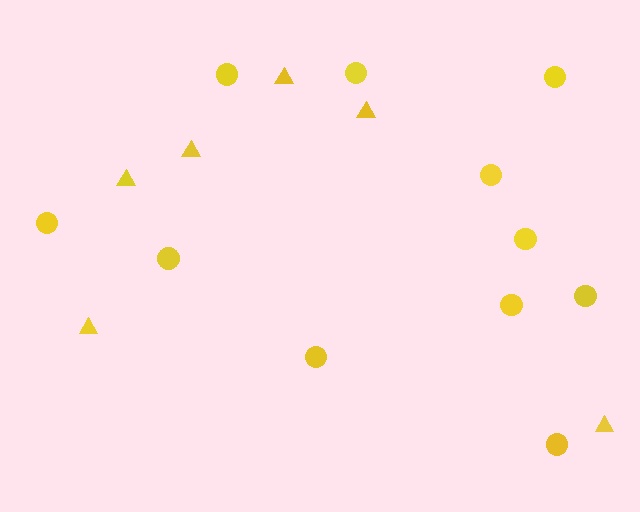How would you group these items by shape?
There are 2 groups: one group of circles (11) and one group of triangles (6).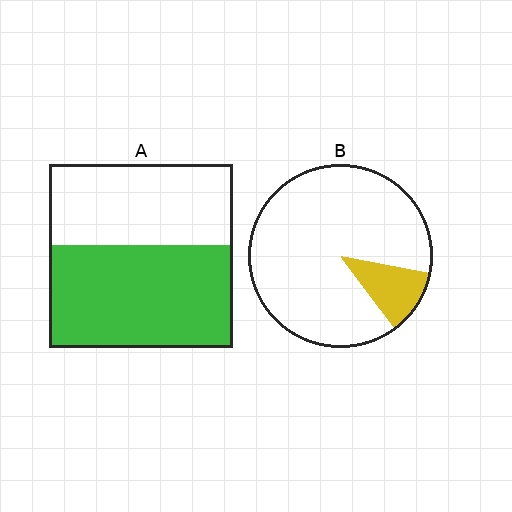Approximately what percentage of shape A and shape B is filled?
A is approximately 55% and B is approximately 10%.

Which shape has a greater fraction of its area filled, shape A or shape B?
Shape A.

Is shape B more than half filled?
No.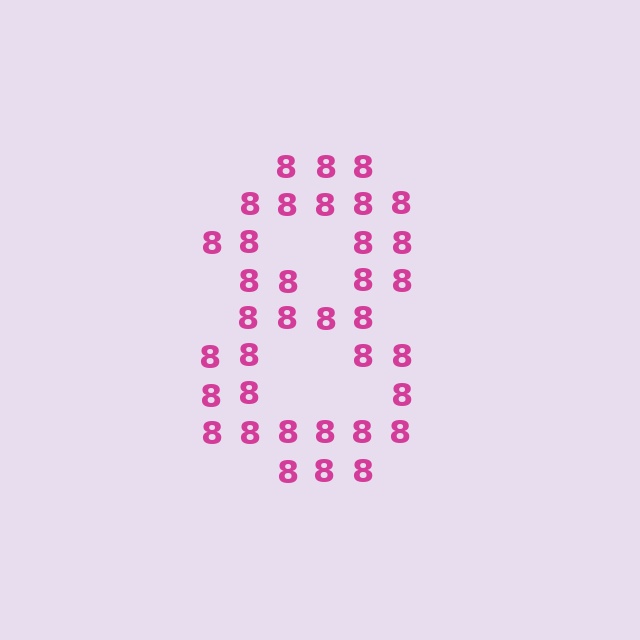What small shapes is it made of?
It is made of small digit 8's.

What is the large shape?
The large shape is the digit 8.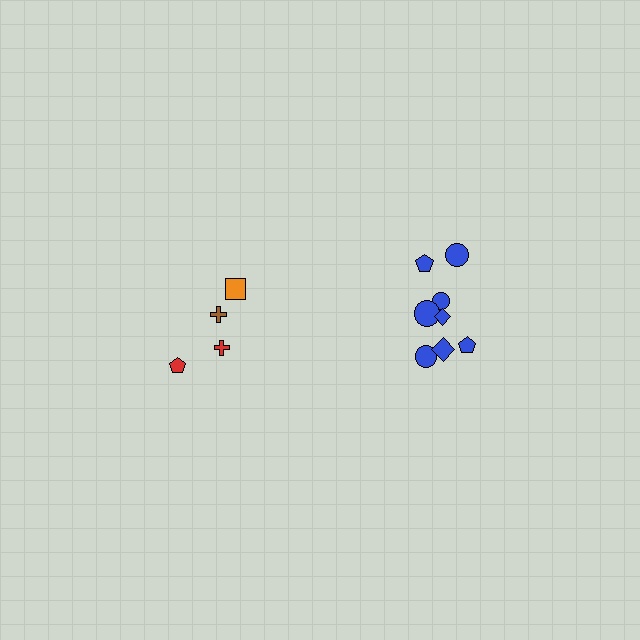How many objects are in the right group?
There are 8 objects.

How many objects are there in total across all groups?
There are 12 objects.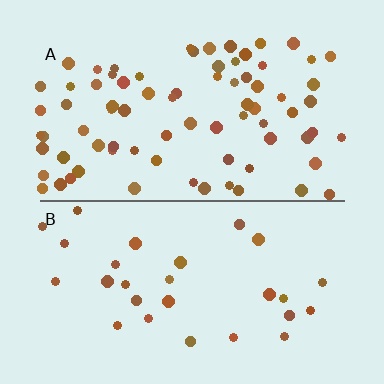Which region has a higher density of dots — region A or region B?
A (the top).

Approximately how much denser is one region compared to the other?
Approximately 2.7× — region A over region B.